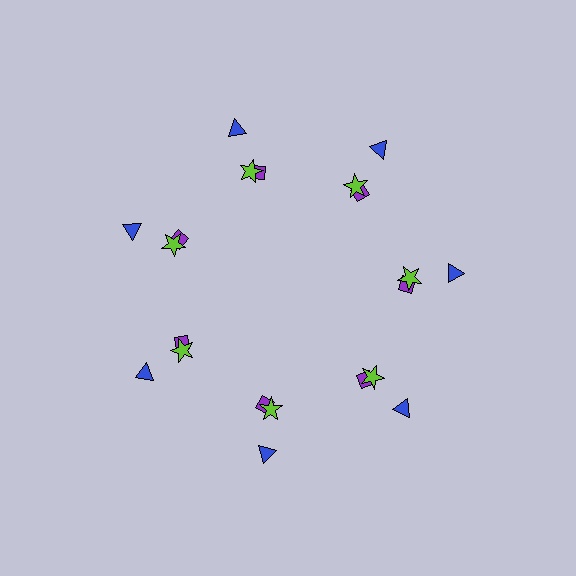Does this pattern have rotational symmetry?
Yes, this pattern has 7-fold rotational symmetry. It looks the same after rotating 51 degrees around the center.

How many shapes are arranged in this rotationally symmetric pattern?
There are 21 shapes, arranged in 7 groups of 3.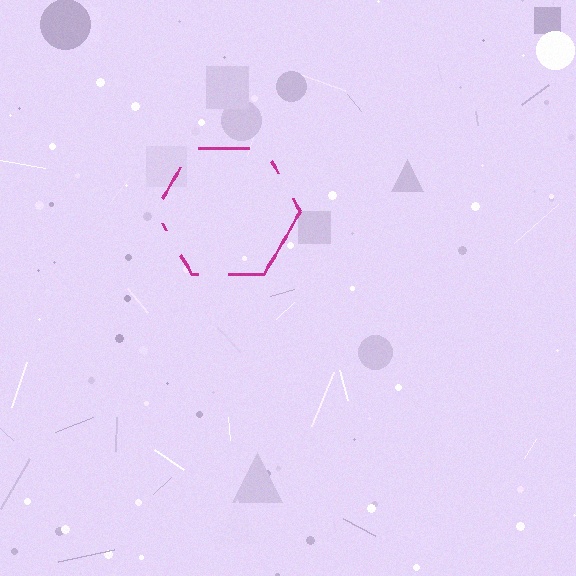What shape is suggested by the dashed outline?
The dashed outline suggests a hexagon.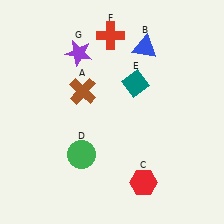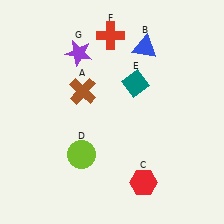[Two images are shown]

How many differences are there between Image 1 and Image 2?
There is 1 difference between the two images.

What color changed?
The circle (D) changed from green in Image 1 to lime in Image 2.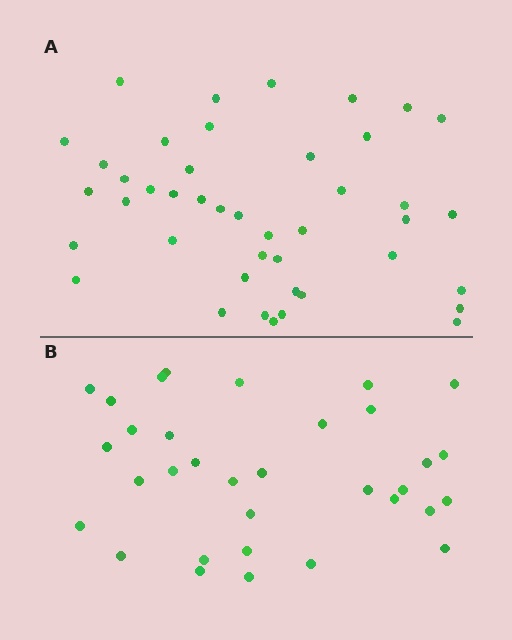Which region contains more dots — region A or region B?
Region A (the top region) has more dots.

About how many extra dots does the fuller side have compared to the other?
Region A has roughly 10 or so more dots than region B.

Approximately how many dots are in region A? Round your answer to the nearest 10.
About 40 dots. (The exact count is 43, which rounds to 40.)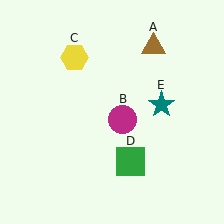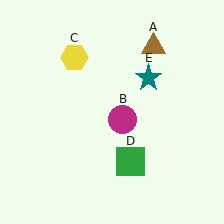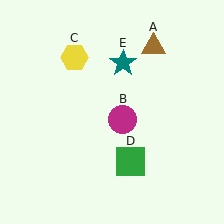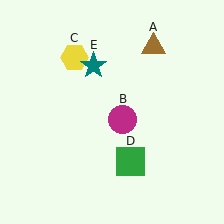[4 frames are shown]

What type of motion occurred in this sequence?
The teal star (object E) rotated counterclockwise around the center of the scene.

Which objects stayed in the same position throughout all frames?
Brown triangle (object A) and magenta circle (object B) and yellow hexagon (object C) and green square (object D) remained stationary.